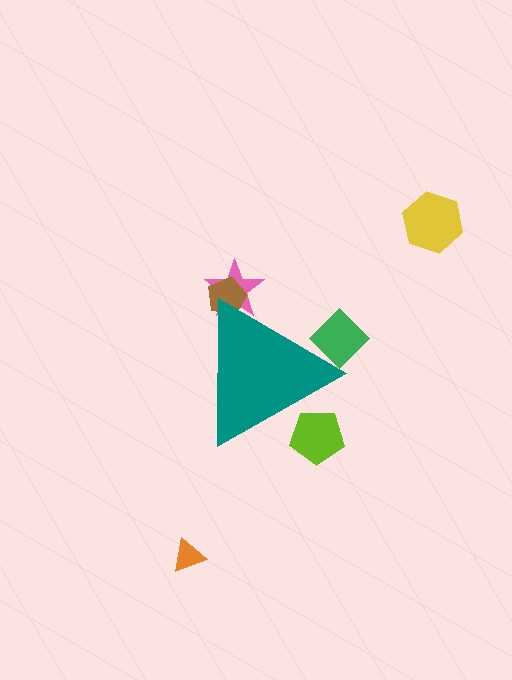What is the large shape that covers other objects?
A teal triangle.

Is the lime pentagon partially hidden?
Yes, the lime pentagon is partially hidden behind the teal triangle.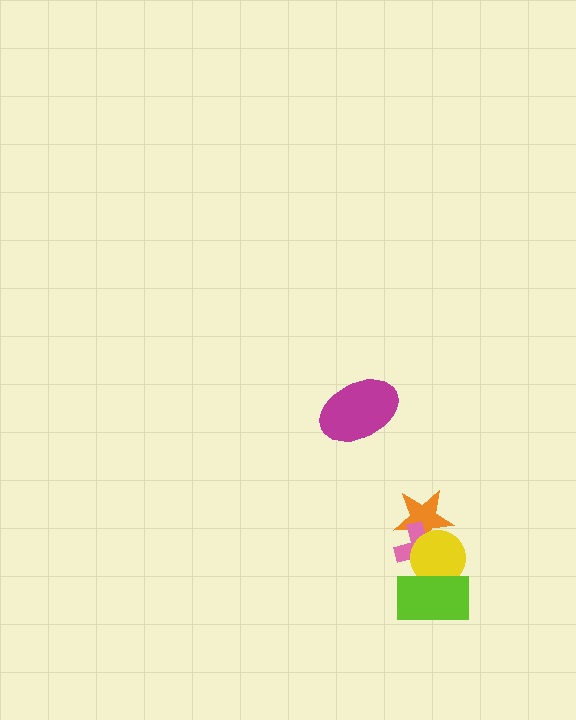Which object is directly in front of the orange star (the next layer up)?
The pink cross is directly in front of the orange star.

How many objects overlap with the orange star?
2 objects overlap with the orange star.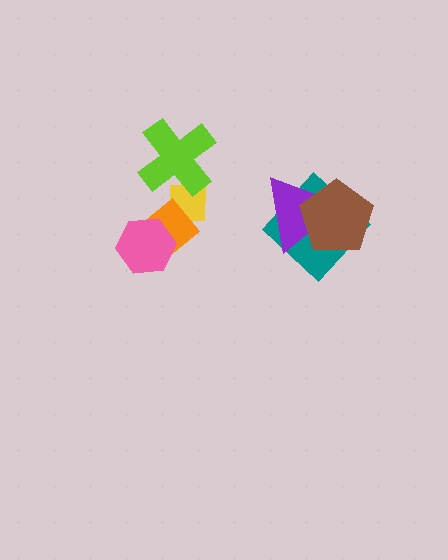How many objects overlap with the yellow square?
2 objects overlap with the yellow square.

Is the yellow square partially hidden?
Yes, it is partially covered by another shape.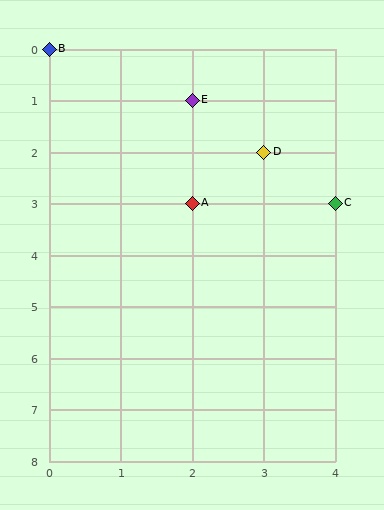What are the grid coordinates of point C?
Point C is at grid coordinates (4, 3).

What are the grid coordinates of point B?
Point B is at grid coordinates (0, 0).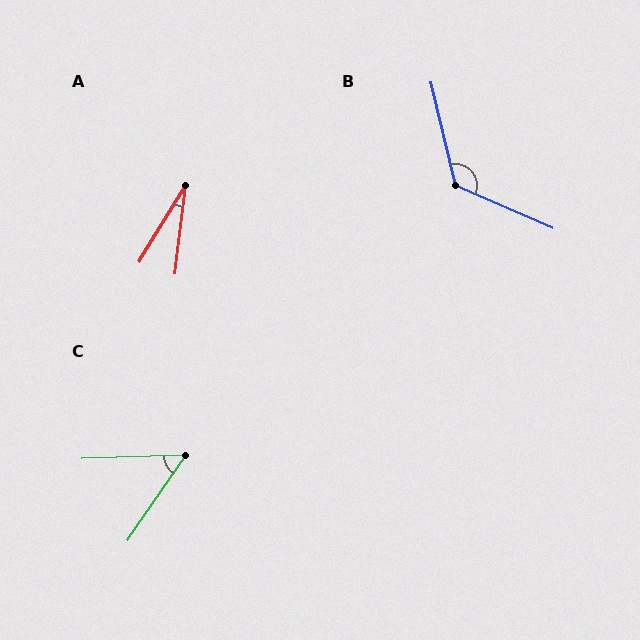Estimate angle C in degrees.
Approximately 54 degrees.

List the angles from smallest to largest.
A (24°), C (54°), B (127°).